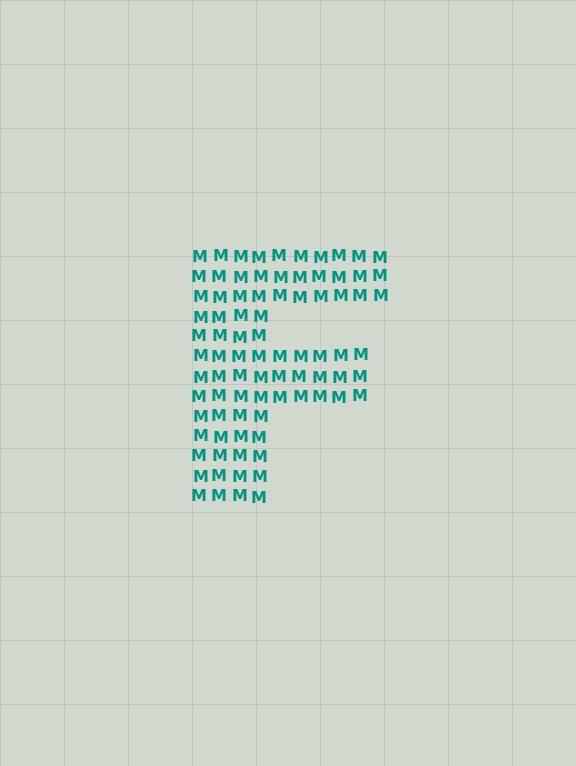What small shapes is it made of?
It is made of small letter M's.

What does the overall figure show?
The overall figure shows the letter F.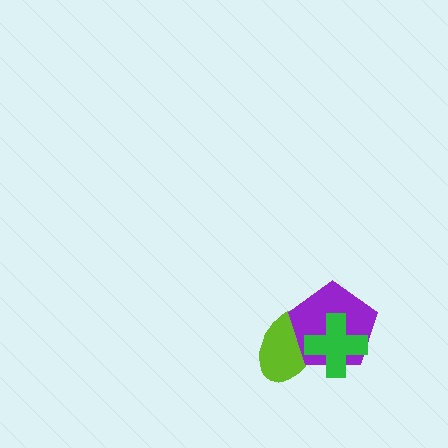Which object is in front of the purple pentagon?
The green cross is in front of the purple pentagon.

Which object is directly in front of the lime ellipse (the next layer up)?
The purple pentagon is directly in front of the lime ellipse.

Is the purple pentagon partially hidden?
Yes, it is partially covered by another shape.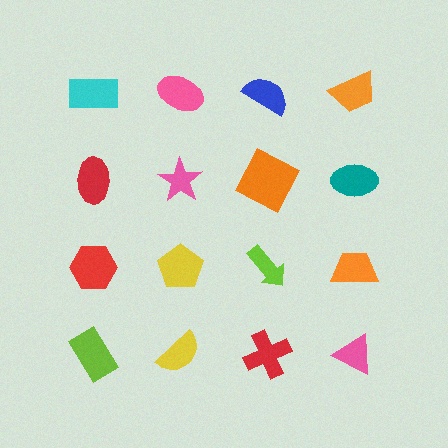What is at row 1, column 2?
A pink ellipse.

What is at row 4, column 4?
A pink triangle.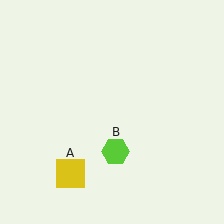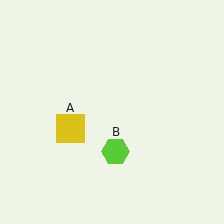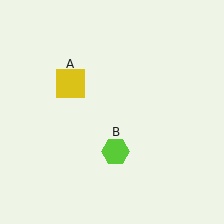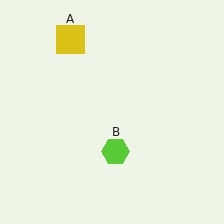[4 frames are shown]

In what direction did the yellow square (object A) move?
The yellow square (object A) moved up.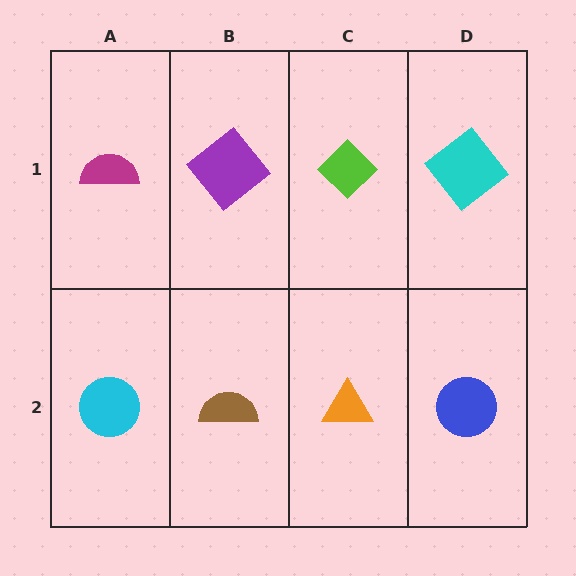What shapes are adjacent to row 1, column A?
A cyan circle (row 2, column A), a purple diamond (row 1, column B).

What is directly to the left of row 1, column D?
A lime diamond.